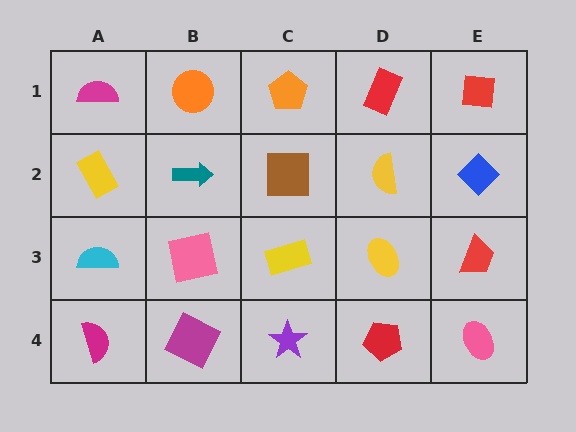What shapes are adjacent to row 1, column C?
A brown square (row 2, column C), an orange circle (row 1, column B), a red rectangle (row 1, column D).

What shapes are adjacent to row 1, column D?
A yellow semicircle (row 2, column D), an orange pentagon (row 1, column C), a red square (row 1, column E).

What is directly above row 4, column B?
A pink square.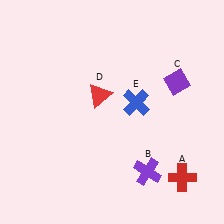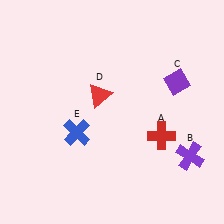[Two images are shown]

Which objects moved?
The objects that moved are: the red cross (A), the purple cross (B), the blue cross (E).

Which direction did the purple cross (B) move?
The purple cross (B) moved right.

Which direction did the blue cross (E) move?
The blue cross (E) moved left.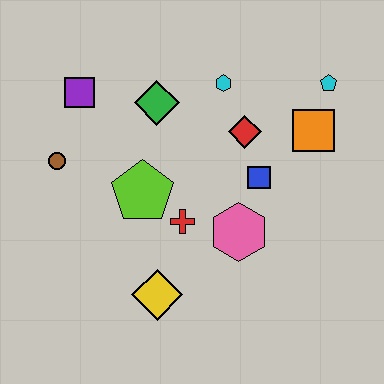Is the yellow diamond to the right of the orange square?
No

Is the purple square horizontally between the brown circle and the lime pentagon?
Yes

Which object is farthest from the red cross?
The cyan pentagon is farthest from the red cross.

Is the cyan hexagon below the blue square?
No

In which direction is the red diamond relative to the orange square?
The red diamond is to the left of the orange square.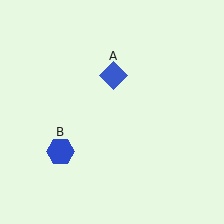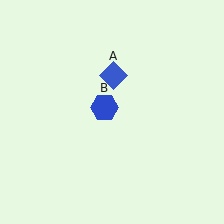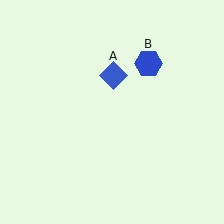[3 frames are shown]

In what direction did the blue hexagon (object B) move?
The blue hexagon (object B) moved up and to the right.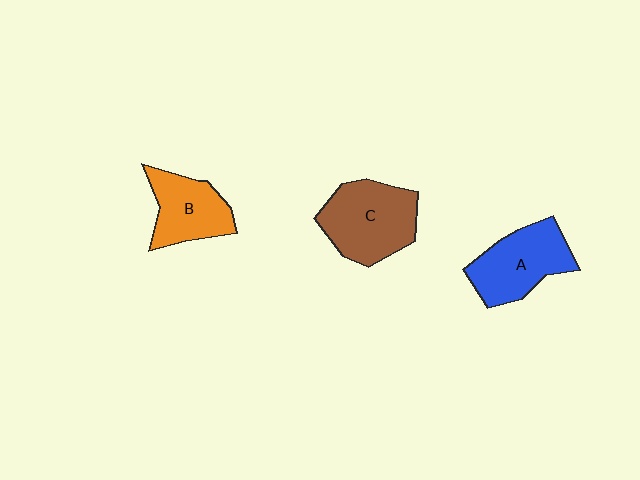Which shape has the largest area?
Shape C (brown).